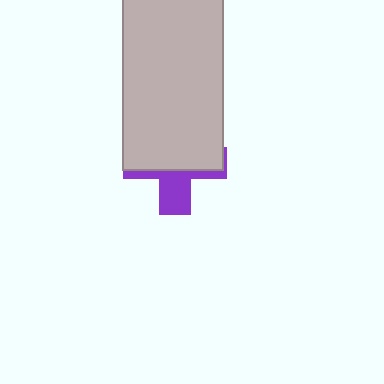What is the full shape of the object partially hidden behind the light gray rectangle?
The partially hidden object is a purple cross.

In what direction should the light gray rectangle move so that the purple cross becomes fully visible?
The light gray rectangle should move up. That is the shortest direction to clear the overlap and leave the purple cross fully visible.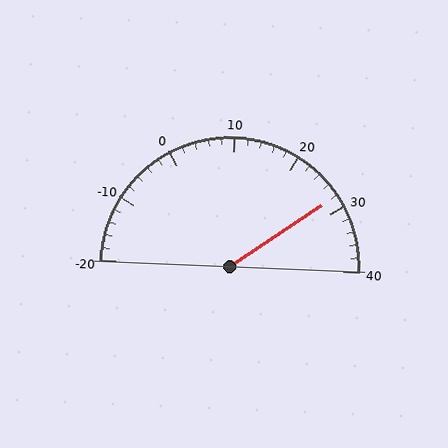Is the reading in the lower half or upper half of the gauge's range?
The reading is in the upper half of the range (-20 to 40).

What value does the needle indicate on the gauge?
The needle indicates approximately 28.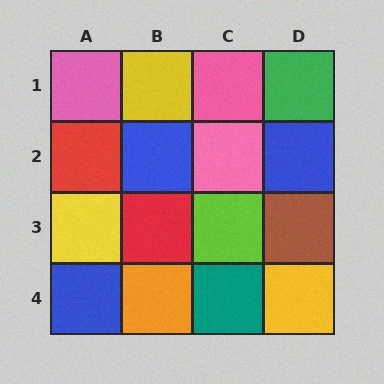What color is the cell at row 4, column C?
Teal.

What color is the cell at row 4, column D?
Yellow.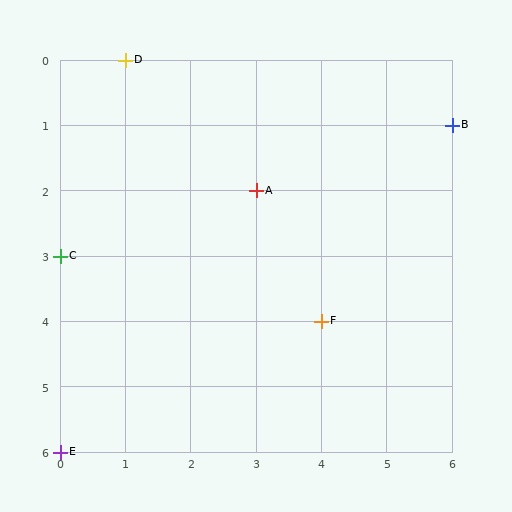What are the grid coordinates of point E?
Point E is at grid coordinates (0, 6).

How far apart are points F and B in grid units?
Points F and B are 2 columns and 3 rows apart (about 3.6 grid units diagonally).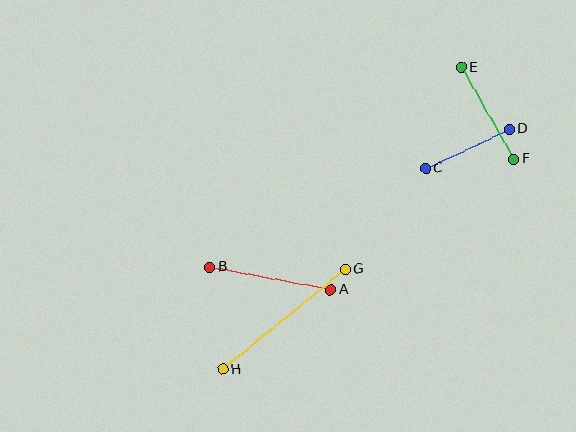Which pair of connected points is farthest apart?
Points G and H are farthest apart.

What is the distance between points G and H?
The distance is approximately 158 pixels.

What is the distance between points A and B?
The distance is approximately 123 pixels.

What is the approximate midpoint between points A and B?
The midpoint is at approximately (270, 278) pixels.